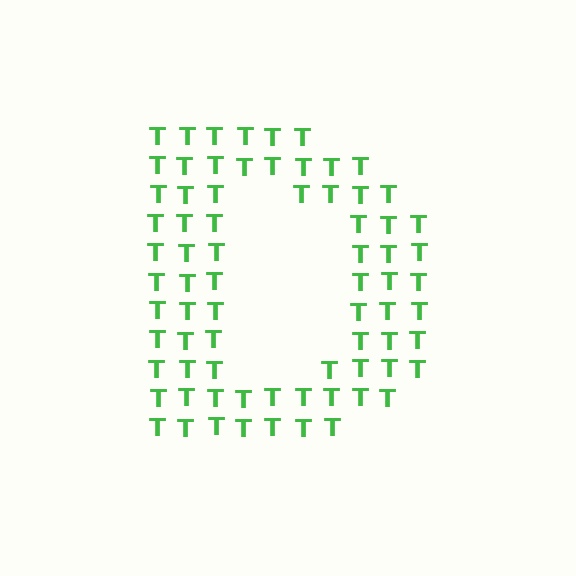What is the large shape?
The large shape is the letter D.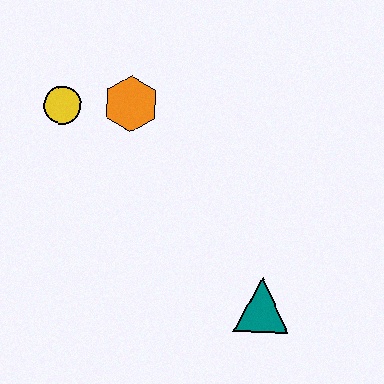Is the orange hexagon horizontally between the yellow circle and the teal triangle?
Yes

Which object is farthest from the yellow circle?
The teal triangle is farthest from the yellow circle.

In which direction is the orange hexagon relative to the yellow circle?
The orange hexagon is to the right of the yellow circle.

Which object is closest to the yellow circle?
The orange hexagon is closest to the yellow circle.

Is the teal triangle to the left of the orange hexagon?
No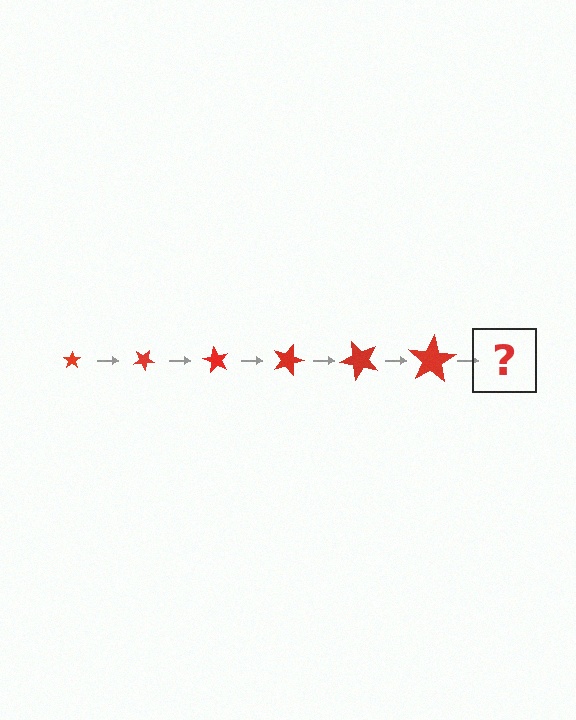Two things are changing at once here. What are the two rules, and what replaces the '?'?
The two rules are that the star grows larger each step and it rotates 30 degrees each step. The '?' should be a star, larger than the previous one and rotated 180 degrees from the start.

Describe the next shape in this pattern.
It should be a star, larger than the previous one and rotated 180 degrees from the start.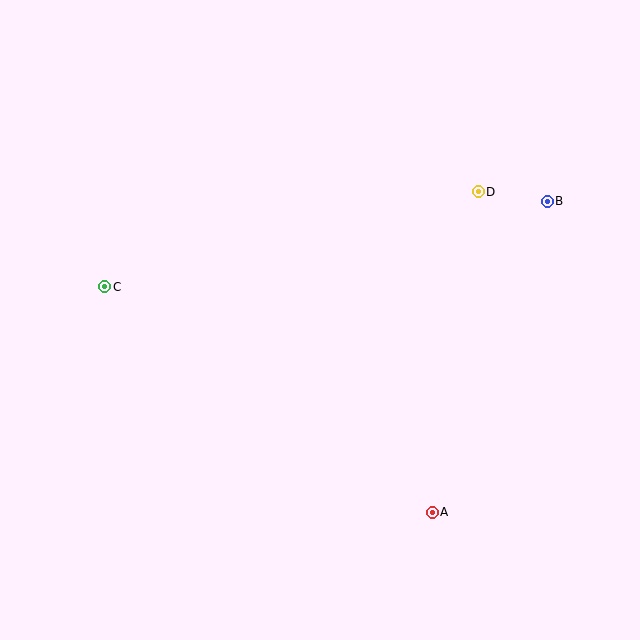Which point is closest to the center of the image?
Point D at (478, 192) is closest to the center.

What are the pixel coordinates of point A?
Point A is at (432, 512).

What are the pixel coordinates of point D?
Point D is at (478, 192).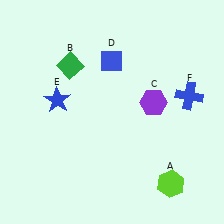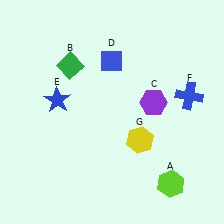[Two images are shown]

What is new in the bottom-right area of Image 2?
A yellow hexagon (G) was added in the bottom-right area of Image 2.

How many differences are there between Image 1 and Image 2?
There is 1 difference between the two images.